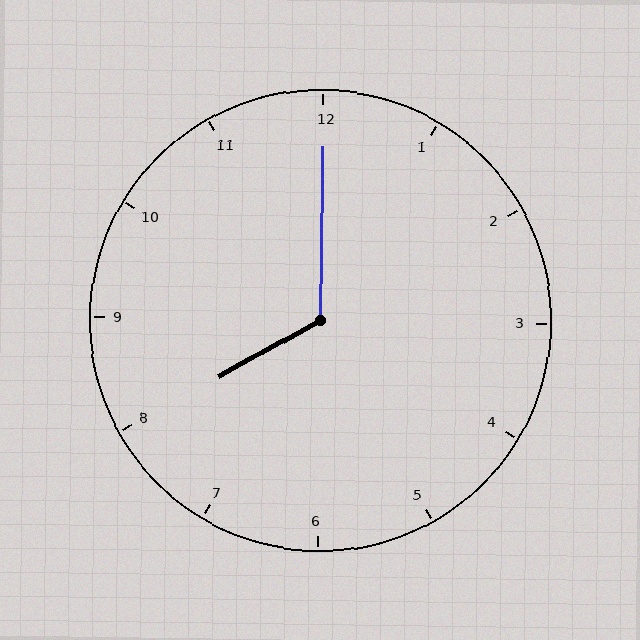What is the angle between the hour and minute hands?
Approximately 120 degrees.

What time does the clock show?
8:00.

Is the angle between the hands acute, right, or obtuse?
It is obtuse.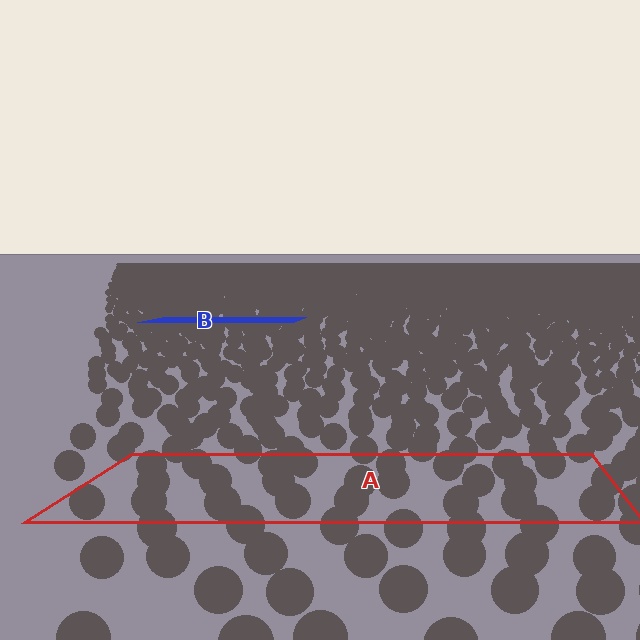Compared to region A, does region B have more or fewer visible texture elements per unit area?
Region B has more texture elements per unit area — they are packed more densely because it is farther away.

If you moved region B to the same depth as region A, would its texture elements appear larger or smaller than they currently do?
They would appear larger. At a closer depth, the same texture elements are projected at a bigger on-screen size.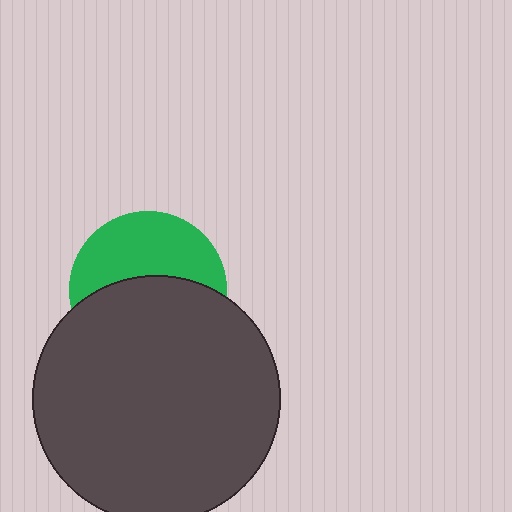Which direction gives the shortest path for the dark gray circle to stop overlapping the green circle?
Moving down gives the shortest separation.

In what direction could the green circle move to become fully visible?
The green circle could move up. That would shift it out from behind the dark gray circle entirely.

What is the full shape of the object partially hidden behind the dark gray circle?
The partially hidden object is a green circle.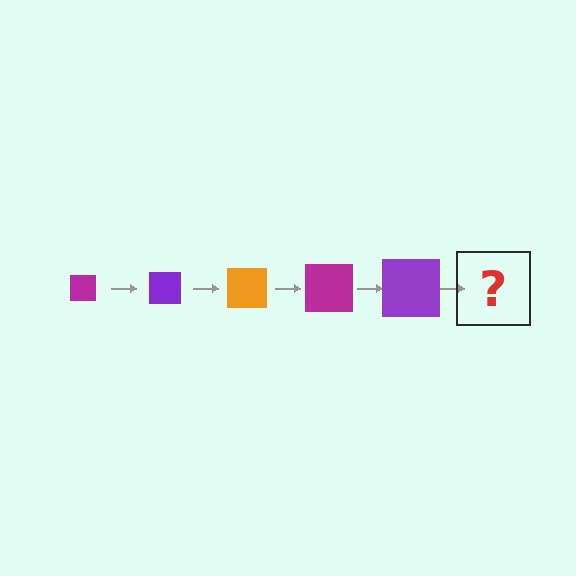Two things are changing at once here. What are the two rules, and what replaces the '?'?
The two rules are that the square grows larger each step and the color cycles through magenta, purple, and orange. The '?' should be an orange square, larger than the previous one.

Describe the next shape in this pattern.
It should be an orange square, larger than the previous one.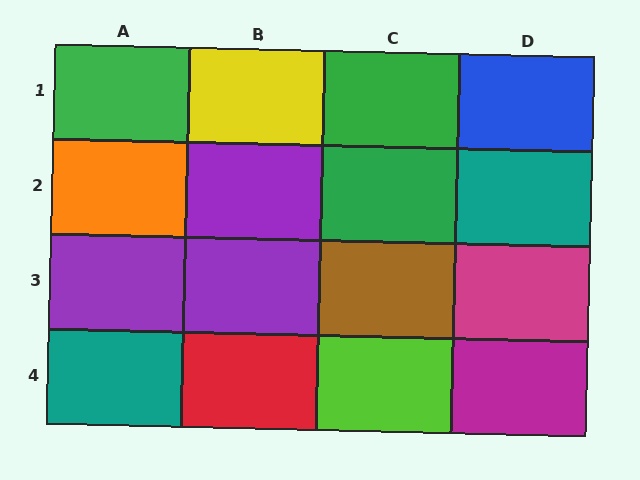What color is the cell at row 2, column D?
Teal.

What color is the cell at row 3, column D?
Magenta.